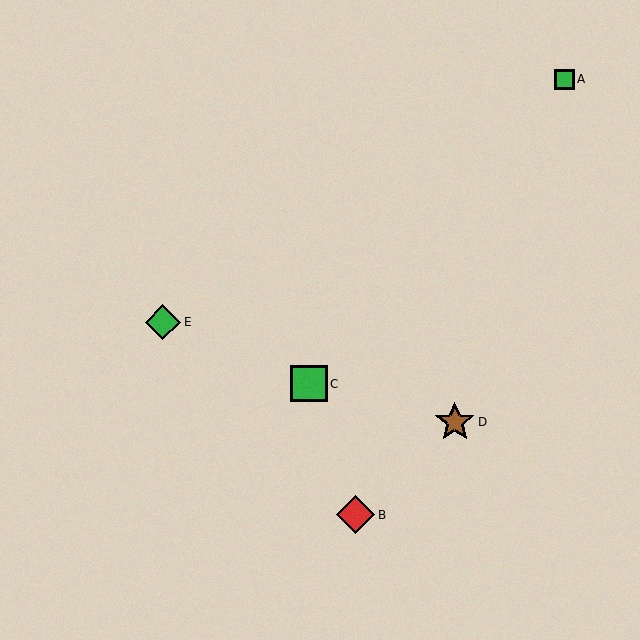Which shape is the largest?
The brown star (labeled D) is the largest.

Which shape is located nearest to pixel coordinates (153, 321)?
The green diamond (labeled E) at (163, 322) is nearest to that location.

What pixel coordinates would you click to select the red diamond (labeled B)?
Click at (356, 515) to select the red diamond B.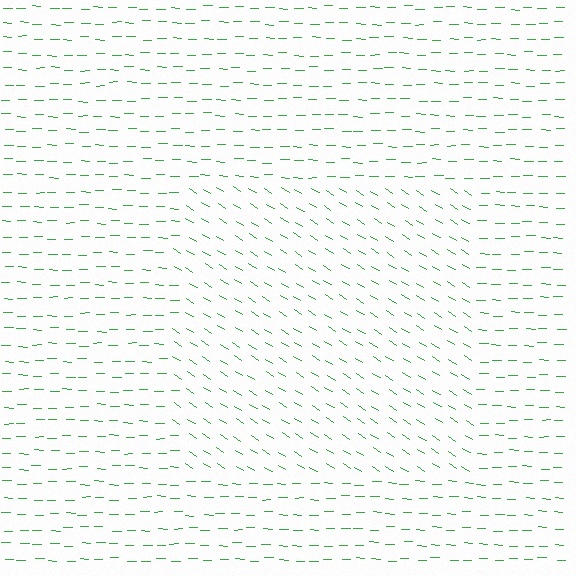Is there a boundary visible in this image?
Yes, there is a texture boundary formed by a change in line orientation.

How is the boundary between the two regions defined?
The boundary is defined purely by a change in line orientation (approximately 31 degrees difference). All lines are the same color and thickness.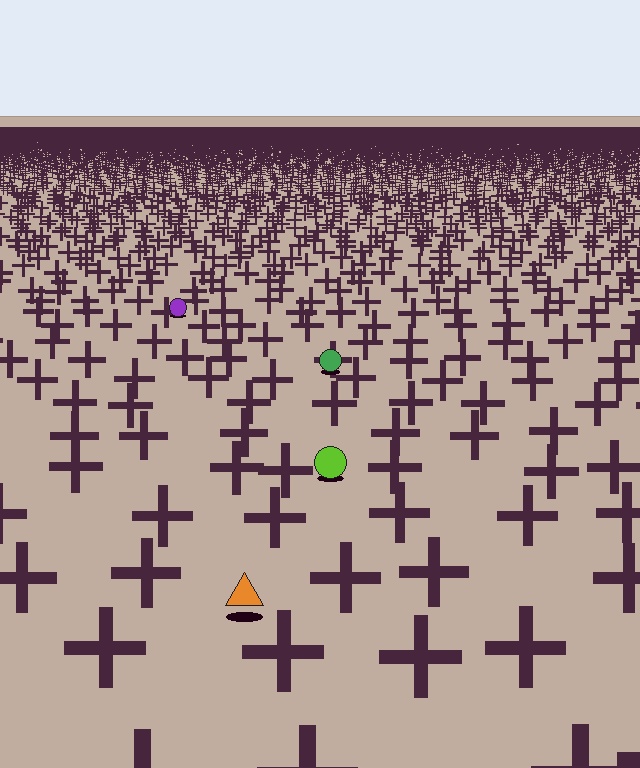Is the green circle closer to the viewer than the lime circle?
No. The lime circle is closer — you can tell from the texture gradient: the ground texture is coarser near it.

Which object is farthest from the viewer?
The purple circle is farthest from the viewer. It appears smaller and the ground texture around it is denser.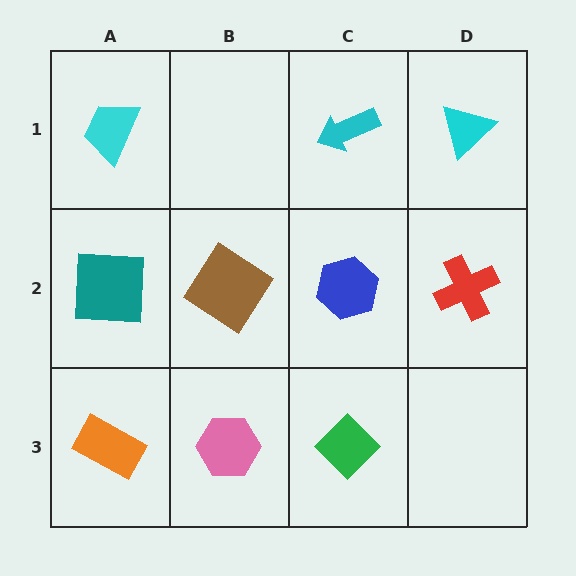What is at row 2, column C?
A blue hexagon.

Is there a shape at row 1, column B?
No, that cell is empty.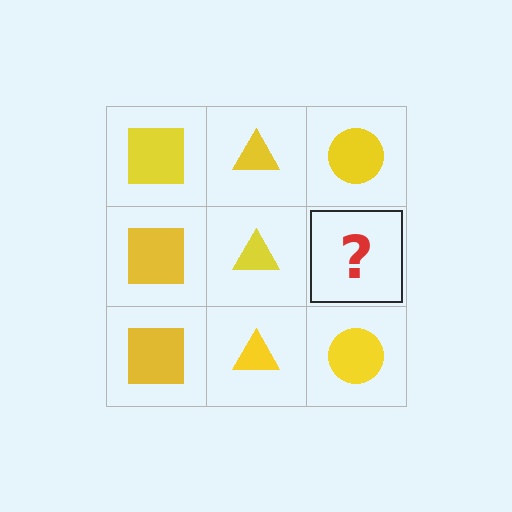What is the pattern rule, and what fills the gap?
The rule is that each column has a consistent shape. The gap should be filled with a yellow circle.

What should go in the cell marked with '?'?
The missing cell should contain a yellow circle.